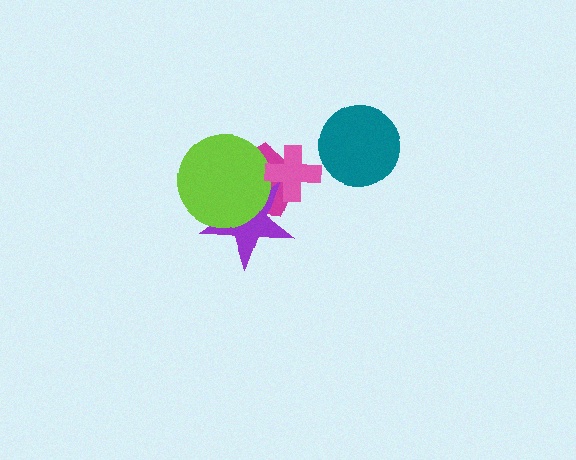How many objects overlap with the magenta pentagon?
3 objects overlap with the magenta pentagon.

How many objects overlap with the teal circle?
0 objects overlap with the teal circle.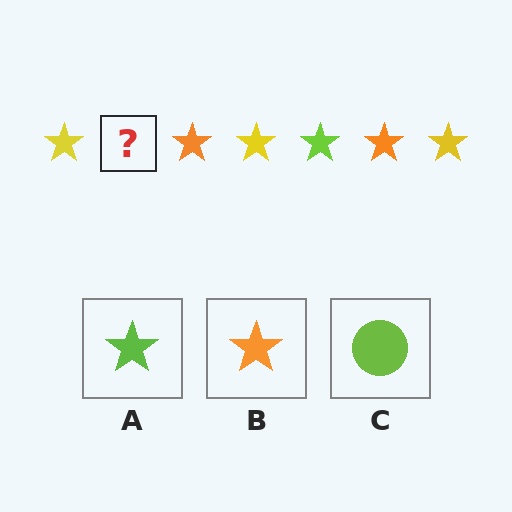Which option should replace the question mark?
Option A.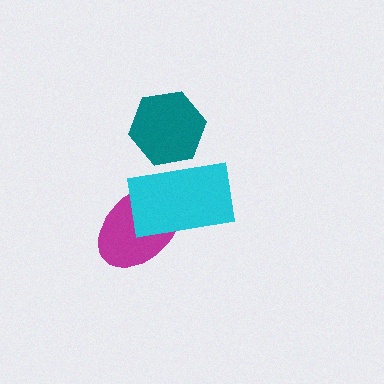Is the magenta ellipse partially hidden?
Yes, it is partially covered by another shape.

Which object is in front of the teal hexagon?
The cyan rectangle is in front of the teal hexagon.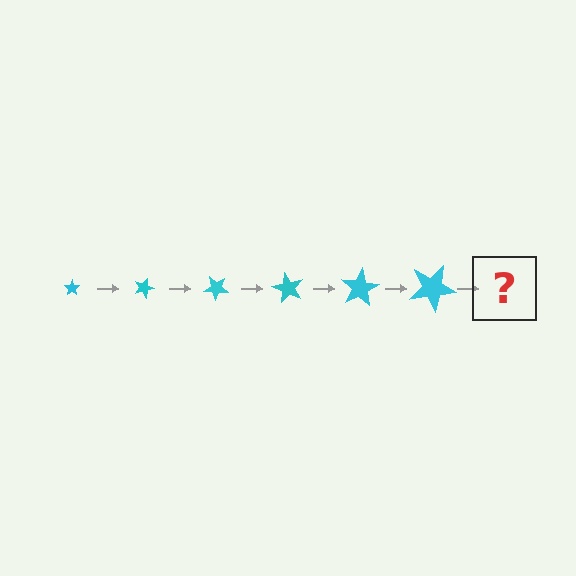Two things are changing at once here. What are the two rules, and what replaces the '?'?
The two rules are that the star grows larger each step and it rotates 20 degrees each step. The '?' should be a star, larger than the previous one and rotated 120 degrees from the start.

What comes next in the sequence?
The next element should be a star, larger than the previous one and rotated 120 degrees from the start.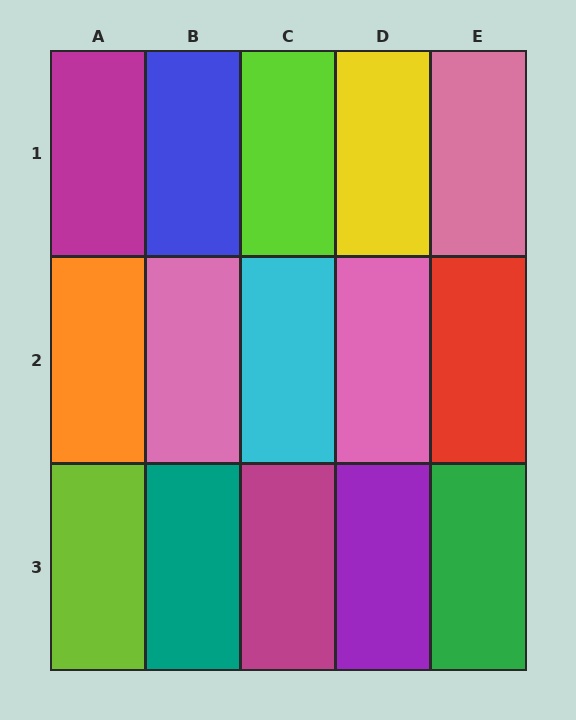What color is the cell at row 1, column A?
Magenta.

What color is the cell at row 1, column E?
Pink.